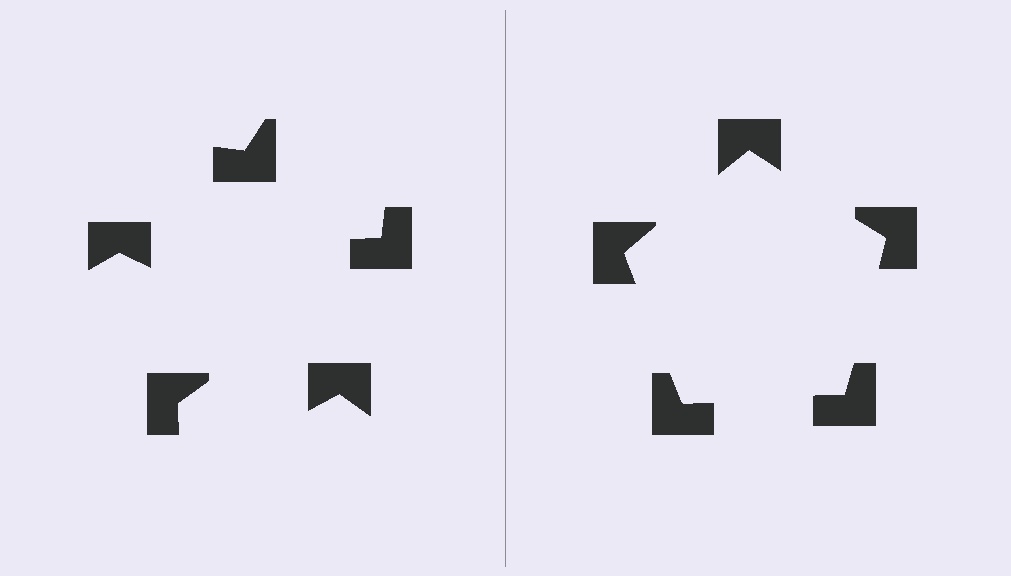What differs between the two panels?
The notched squares are positioned identically on both sides; only the wedge orientations differ. On the right they align to a pentagon; on the left they are misaligned.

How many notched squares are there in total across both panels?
10 — 5 on each side.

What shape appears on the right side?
An illusory pentagon.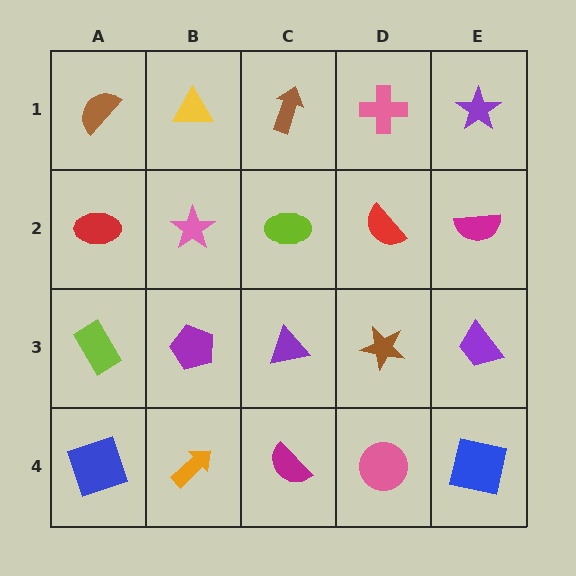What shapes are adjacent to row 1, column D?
A red semicircle (row 2, column D), a brown arrow (row 1, column C), a purple star (row 1, column E).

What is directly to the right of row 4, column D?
A blue square.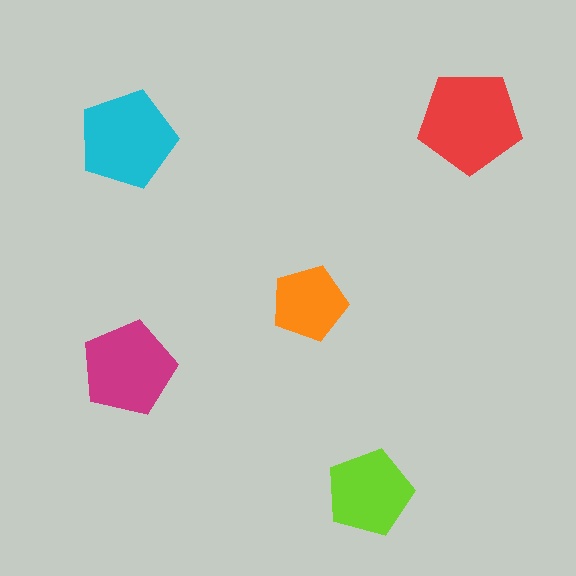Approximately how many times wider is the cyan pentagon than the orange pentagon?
About 1.5 times wider.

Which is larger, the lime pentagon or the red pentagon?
The red one.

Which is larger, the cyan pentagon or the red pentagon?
The red one.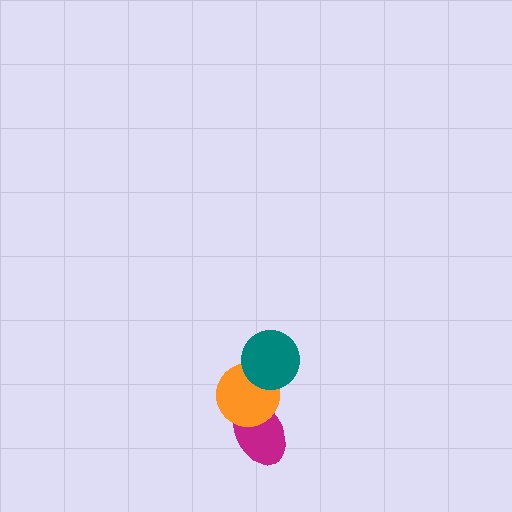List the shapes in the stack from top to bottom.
From top to bottom: the teal circle, the orange circle, the magenta ellipse.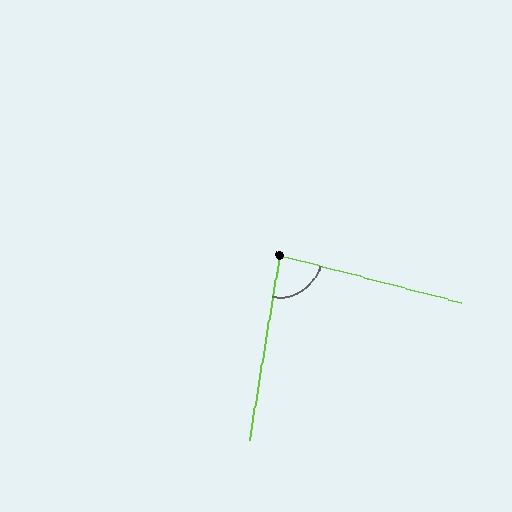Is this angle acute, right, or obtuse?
It is acute.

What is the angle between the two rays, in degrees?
Approximately 84 degrees.